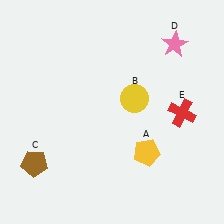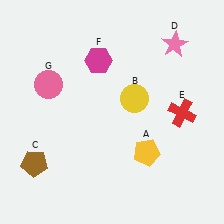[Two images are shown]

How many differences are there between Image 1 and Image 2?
There are 2 differences between the two images.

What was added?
A magenta hexagon (F), a pink circle (G) were added in Image 2.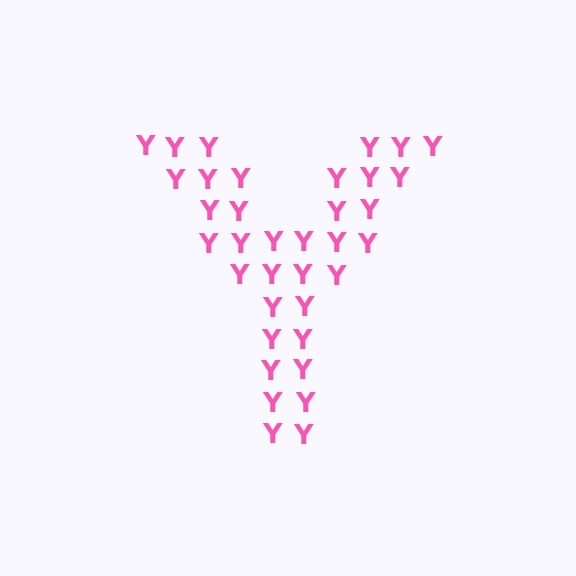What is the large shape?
The large shape is the letter Y.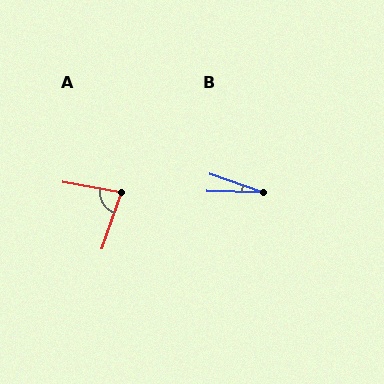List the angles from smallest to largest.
B (17°), A (81°).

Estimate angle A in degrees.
Approximately 81 degrees.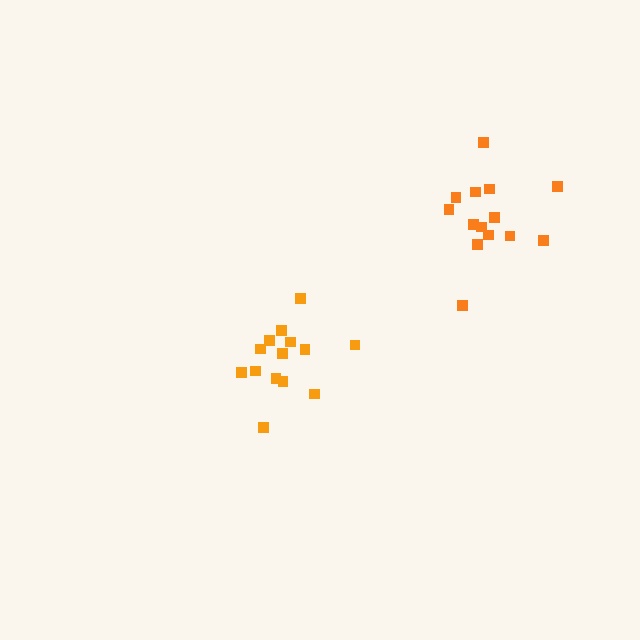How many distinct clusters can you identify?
There are 2 distinct clusters.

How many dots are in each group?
Group 1: 14 dots, Group 2: 14 dots (28 total).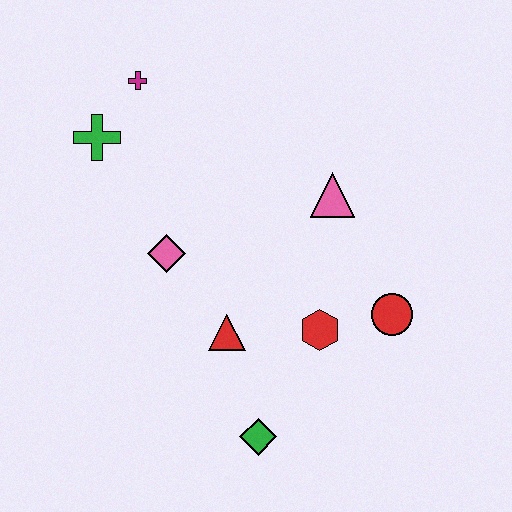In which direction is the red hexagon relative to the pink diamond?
The red hexagon is to the right of the pink diamond.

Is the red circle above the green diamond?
Yes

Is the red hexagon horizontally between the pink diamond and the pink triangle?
Yes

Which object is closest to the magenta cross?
The green cross is closest to the magenta cross.